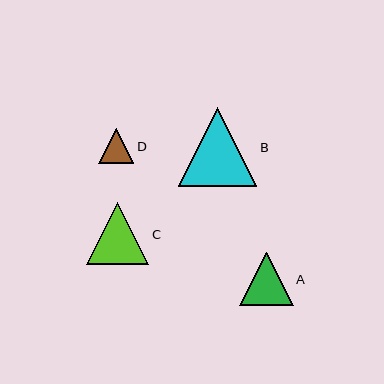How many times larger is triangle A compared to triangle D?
Triangle A is approximately 1.6 times the size of triangle D.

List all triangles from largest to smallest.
From largest to smallest: B, C, A, D.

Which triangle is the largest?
Triangle B is the largest with a size of approximately 79 pixels.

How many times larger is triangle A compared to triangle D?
Triangle A is approximately 1.6 times the size of triangle D.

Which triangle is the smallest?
Triangle D is the smallest with a size of approximately 35 pixels.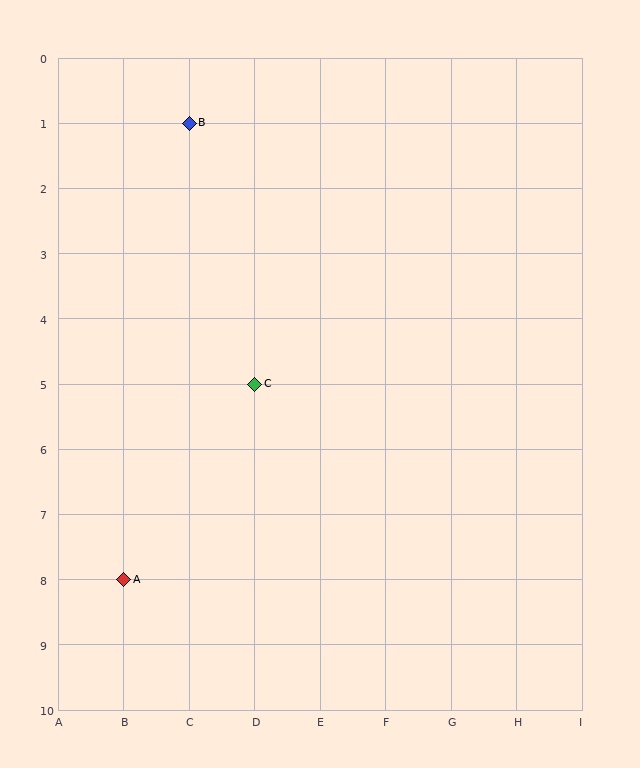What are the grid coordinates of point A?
Point A is at grid coordinates (B, 8).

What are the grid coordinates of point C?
Point C is at grid coordinates (D, 5).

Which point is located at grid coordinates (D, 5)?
Point C is at (D, 5).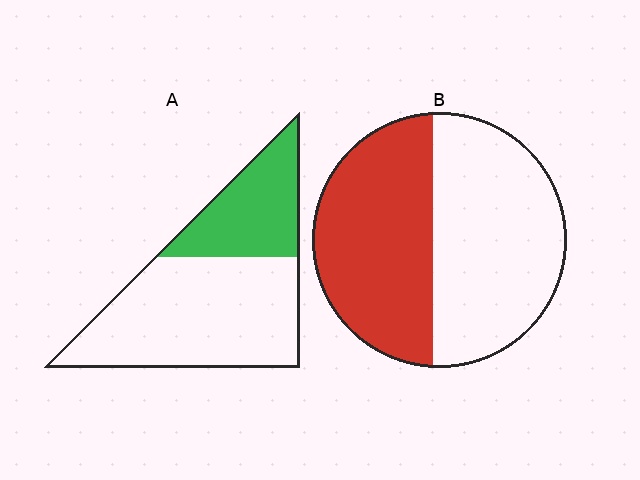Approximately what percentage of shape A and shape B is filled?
A is approximately 30% and B is approximately 45%.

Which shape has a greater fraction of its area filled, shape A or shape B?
Shape B.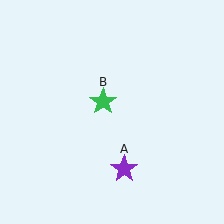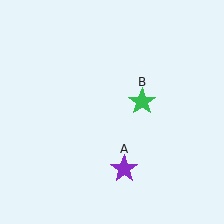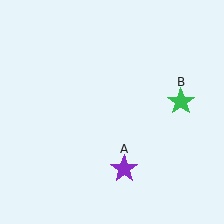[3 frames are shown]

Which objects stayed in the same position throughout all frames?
Purple star (object A) remained stationary.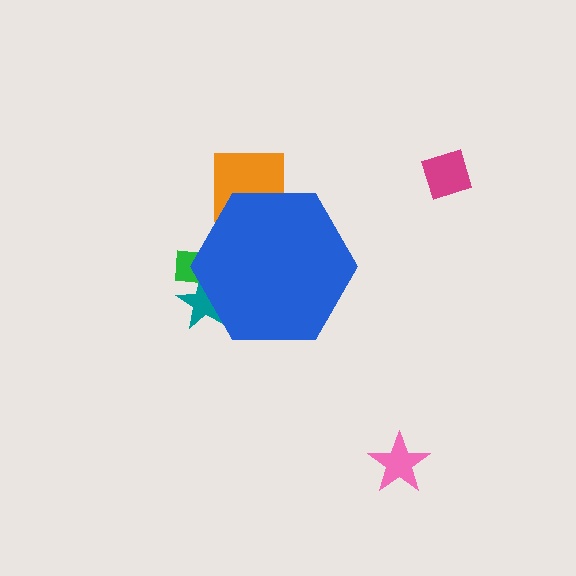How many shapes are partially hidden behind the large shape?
3 shapes are partially hidden.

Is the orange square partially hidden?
Yes, the orange square is partially hidden behind the blue hexagon.